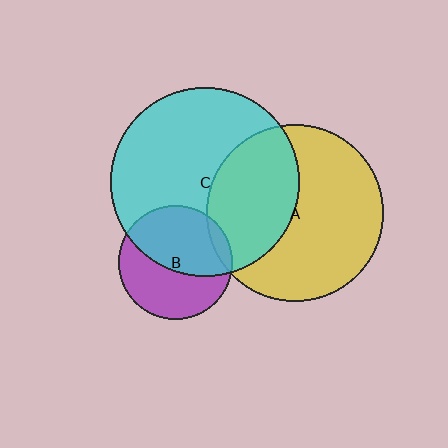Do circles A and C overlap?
Yes.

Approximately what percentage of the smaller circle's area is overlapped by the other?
Approximately 40%.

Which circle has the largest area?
Circle C (cyan).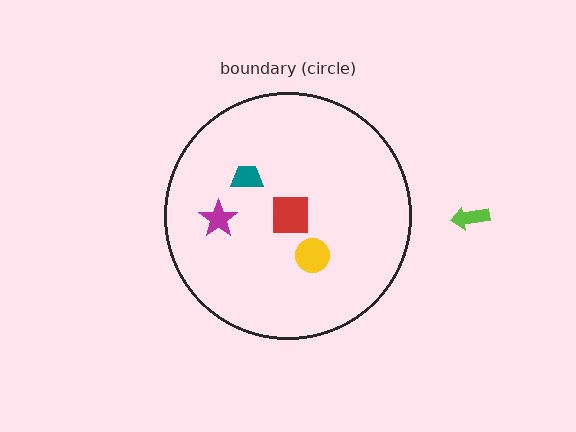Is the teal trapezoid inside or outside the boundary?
Inside.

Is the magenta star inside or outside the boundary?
Inside.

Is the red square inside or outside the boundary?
Inside.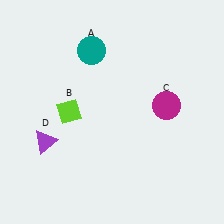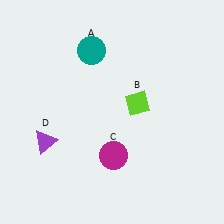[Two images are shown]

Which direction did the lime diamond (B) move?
The lime diamond (B) moved right.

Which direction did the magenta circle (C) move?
The magenta circle (C) moved left.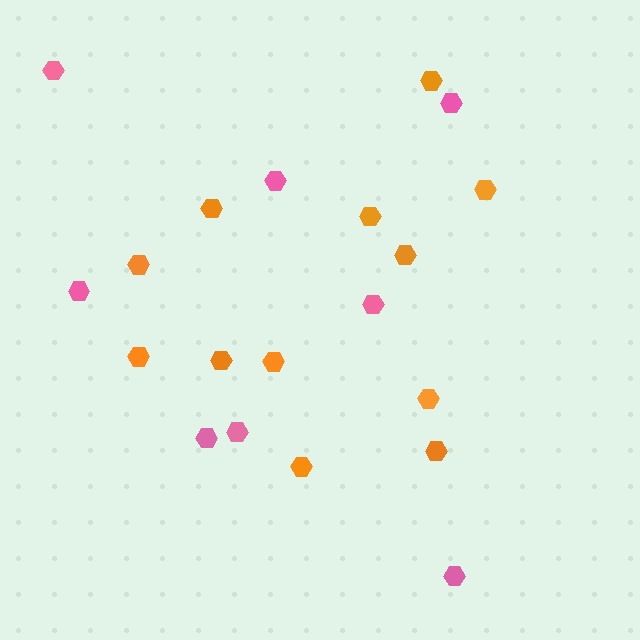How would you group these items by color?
There are 2 groups: one group of pink hexagons (8) and one group of orange hexagons (12).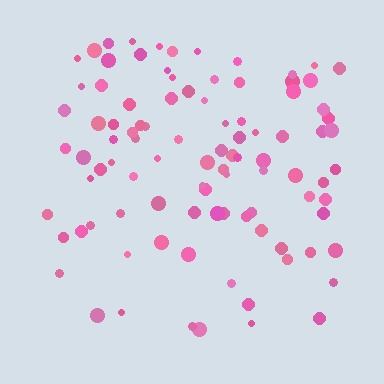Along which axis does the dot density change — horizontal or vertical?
Vertical.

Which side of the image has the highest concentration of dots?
The top.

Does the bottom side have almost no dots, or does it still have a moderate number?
Still a moderate number, just noticeably fewer than the top.